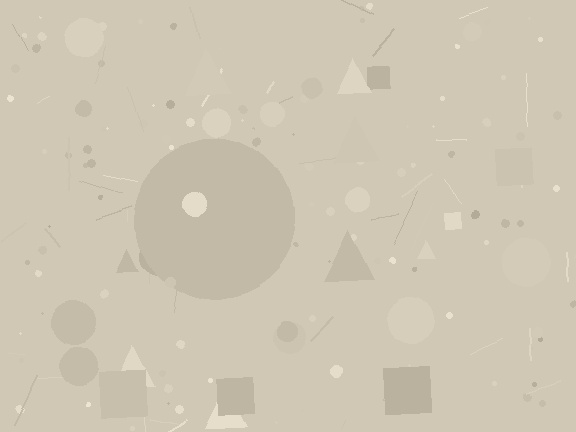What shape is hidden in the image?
A circle is hidden in the image.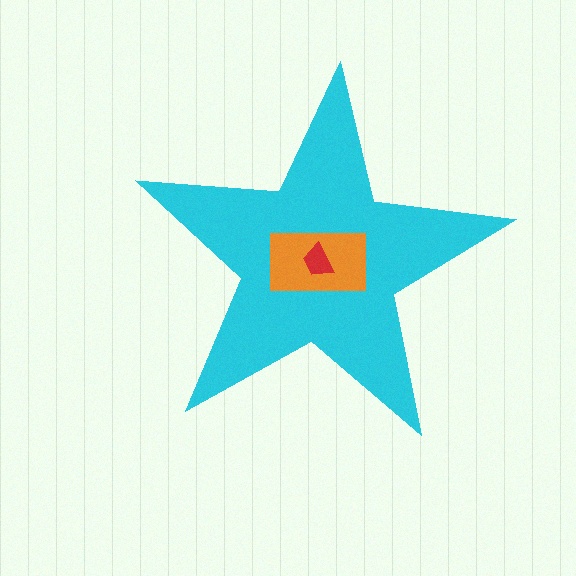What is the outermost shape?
The cyan star.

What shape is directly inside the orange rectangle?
The red trapezoid.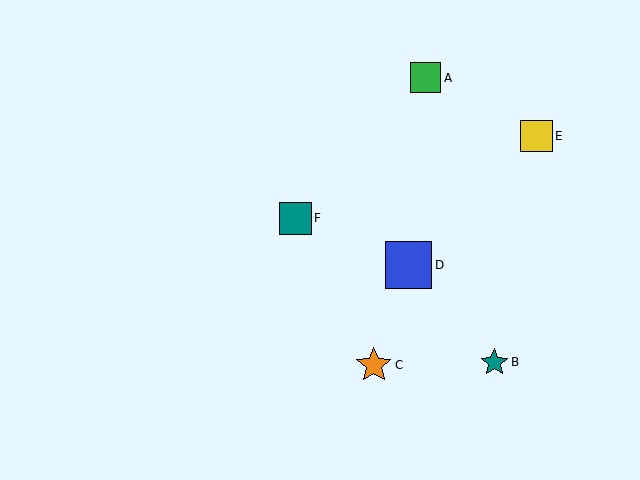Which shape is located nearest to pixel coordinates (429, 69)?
The green square (labeled A) at (425, 78) is nearest to that location.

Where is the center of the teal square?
The center of the teal square is at (295, 218).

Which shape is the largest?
The blue square (labeled D) is the largest.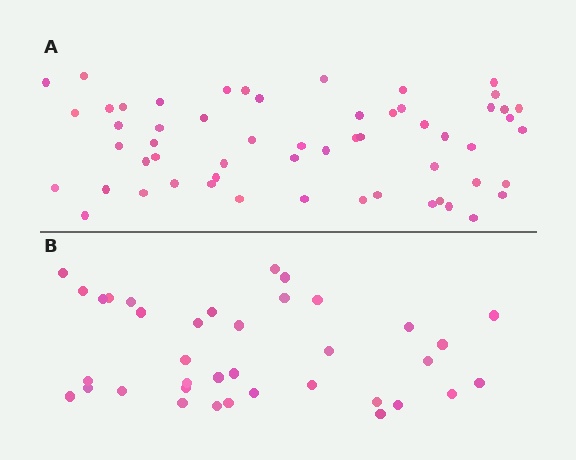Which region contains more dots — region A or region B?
Region A (the top region) has more dots.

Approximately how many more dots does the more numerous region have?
Region A has approximately 20 more dots than region B.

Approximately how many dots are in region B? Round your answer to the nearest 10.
About 40 dots. (The exact count is 37, which rounds to 40.)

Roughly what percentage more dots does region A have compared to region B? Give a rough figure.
About 55% more.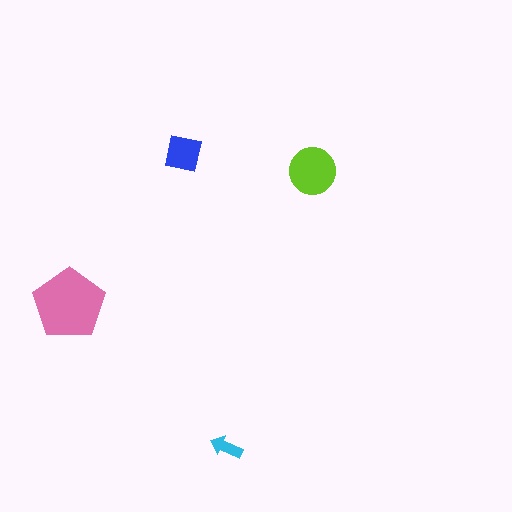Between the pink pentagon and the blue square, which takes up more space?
The pink pentagon.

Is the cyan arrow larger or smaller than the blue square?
Smaller.